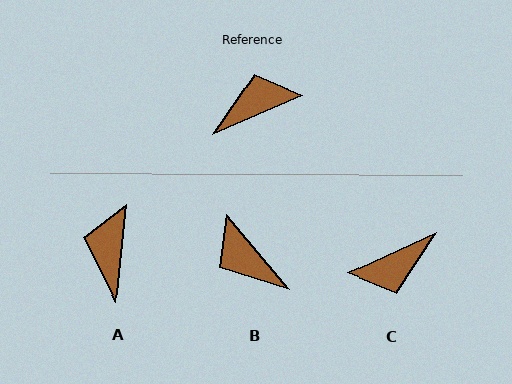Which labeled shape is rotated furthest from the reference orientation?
C, about 179 degrees away.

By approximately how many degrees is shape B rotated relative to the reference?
Approximately 107 degrees counter-clockwise.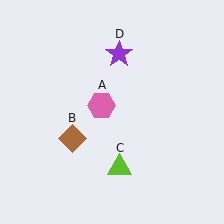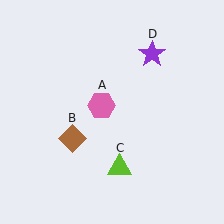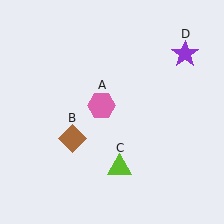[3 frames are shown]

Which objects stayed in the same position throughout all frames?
Pink hexagon (object A) and brown diamond (object B) and lime triangle (object C) remained stationary.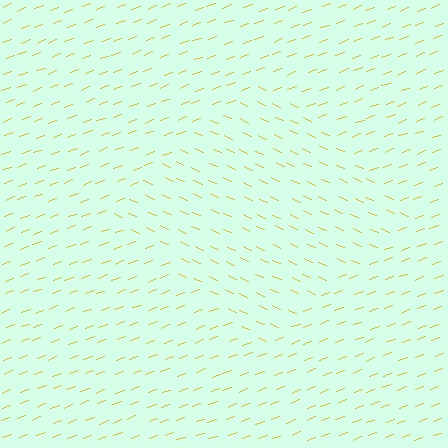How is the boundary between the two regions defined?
The boundary is defined purely by a change in line orientation (approximately 45 degrees difference). All lines are the same color and thickness.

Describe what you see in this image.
The image is filled with small yellow line segments. A diamond region in the image has lines oriented differently from the surrounding lines, creating a visible texture boundary.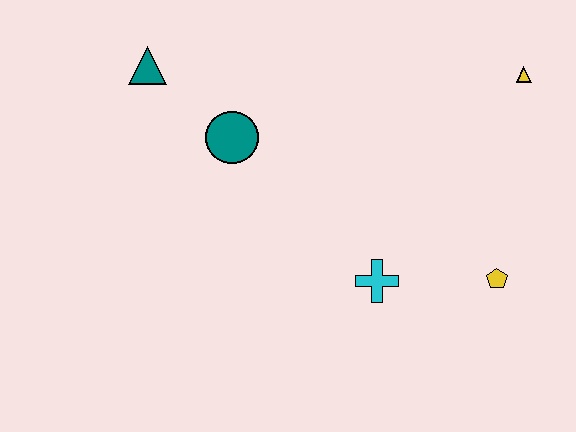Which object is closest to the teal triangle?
The teal circle is closest to the teal triangle.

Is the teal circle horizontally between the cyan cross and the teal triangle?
Yes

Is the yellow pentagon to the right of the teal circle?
Yes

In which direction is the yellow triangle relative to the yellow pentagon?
The yellow triangle is above the yellow pentagon.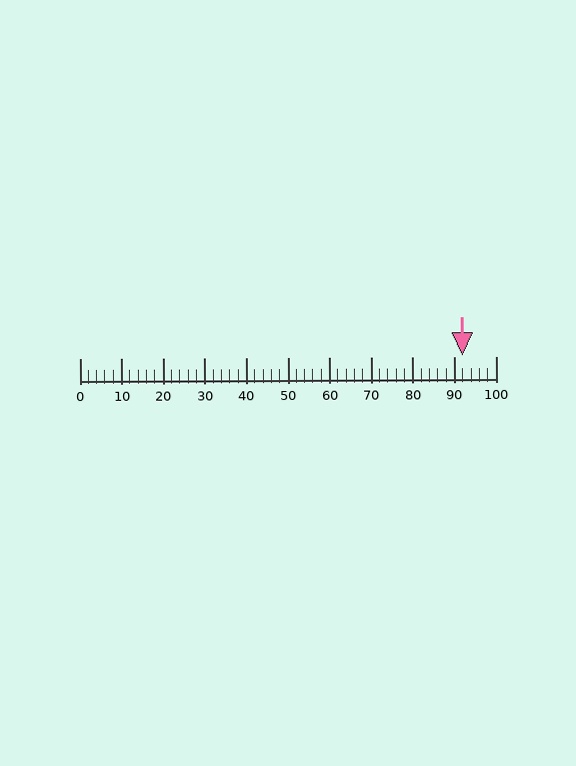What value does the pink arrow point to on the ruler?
The pink arrow points to approximately 92.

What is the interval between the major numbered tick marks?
The major tick marks are spaced 10 units apart.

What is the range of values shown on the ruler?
The ruler shows values from 0 to 100.